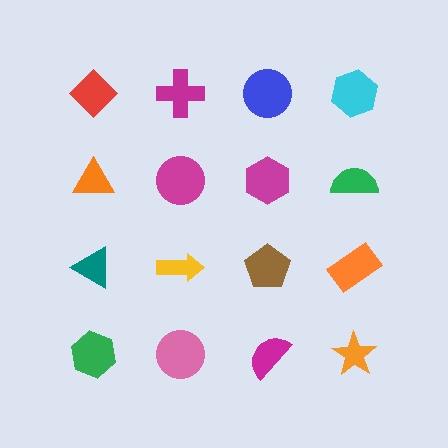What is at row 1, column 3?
A blue circle.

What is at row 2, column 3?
A magenta hexagon.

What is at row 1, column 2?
A magenta cross.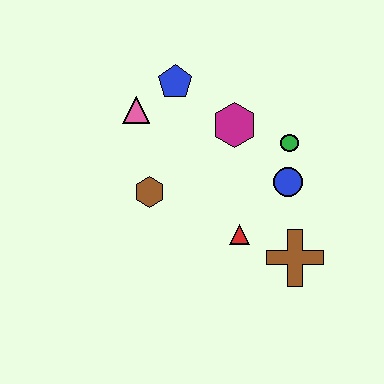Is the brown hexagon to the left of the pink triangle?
No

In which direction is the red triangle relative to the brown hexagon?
The red triangle is to the right of the brown hexagon.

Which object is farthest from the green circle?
The pink triangle is farthest from the green circle.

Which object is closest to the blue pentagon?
The pink triangle is closest to the blue pentagon.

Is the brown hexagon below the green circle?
Yes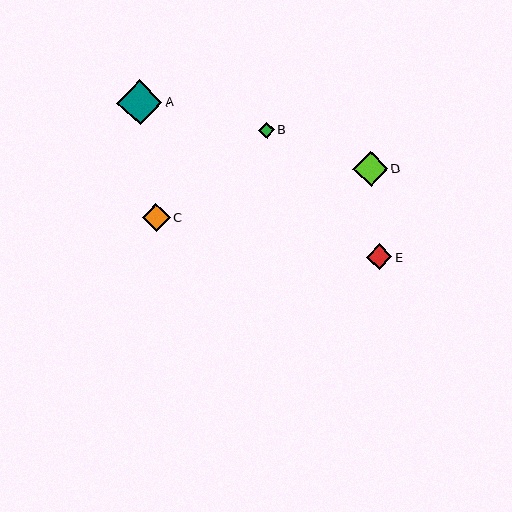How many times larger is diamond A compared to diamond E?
Diamond A is approximately 1.8 times the size of diamond E.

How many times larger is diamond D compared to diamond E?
Diamond D is approximately 1.3 times the size of diamond E.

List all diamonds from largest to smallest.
From largest to smallest: A, D, C, E, B.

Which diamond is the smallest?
Diamond B is the smallest with a size of approximately 16 pixels.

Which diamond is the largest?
Diamond A is the largest with a size of approximately 45 pixels.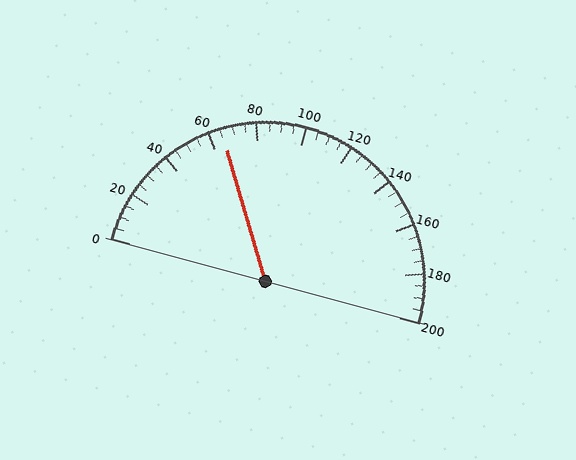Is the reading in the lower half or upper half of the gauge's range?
The reading is in the lower half of the range (0 to 200).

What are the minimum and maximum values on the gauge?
The gauge ranges from 0 to 200.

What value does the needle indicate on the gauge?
The needle indicates approximately 65.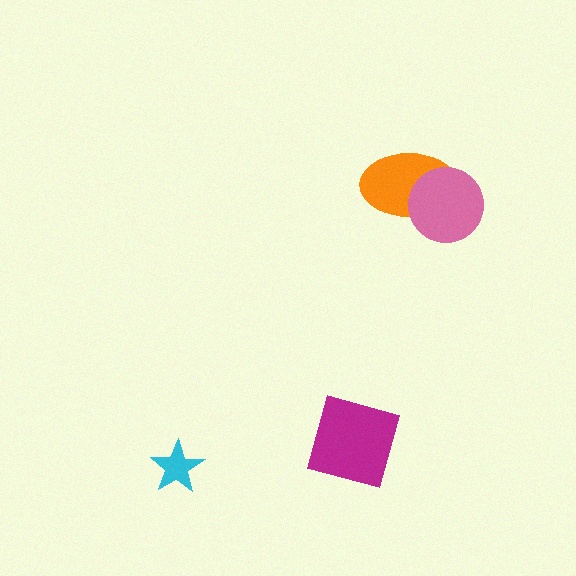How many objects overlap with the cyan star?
0 objects overlap with the cyan star.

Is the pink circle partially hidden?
No, no other shape covers it.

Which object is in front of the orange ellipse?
The pink circle is in front of the orange ellipse.